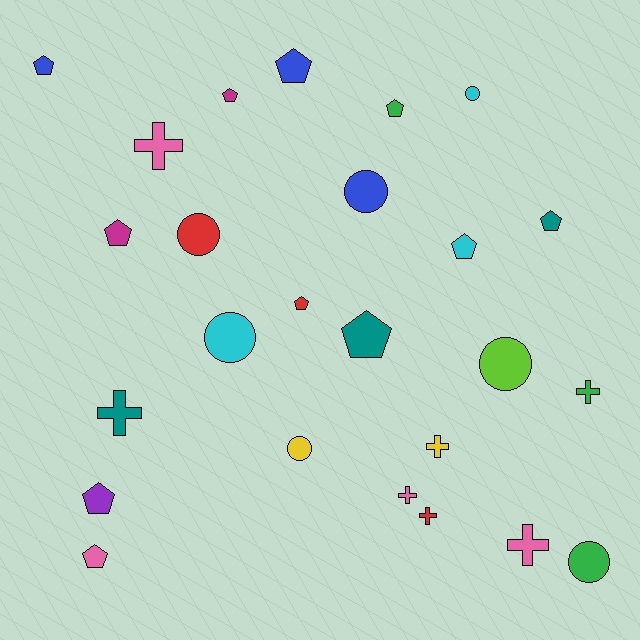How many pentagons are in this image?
There are 11 pentagons.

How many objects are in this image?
There are 25 objects.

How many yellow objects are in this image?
There are 2 yellow objects.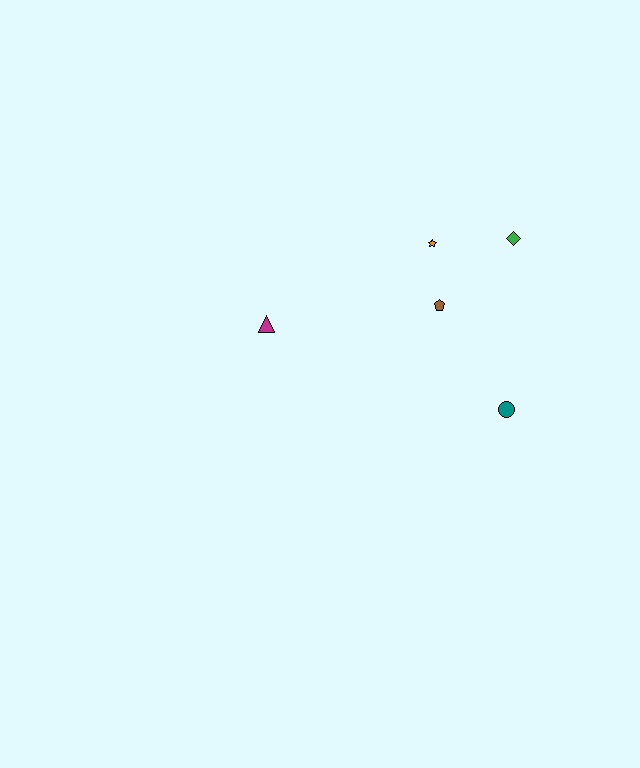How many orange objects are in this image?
There is 1 orange object.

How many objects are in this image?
There are 5 objects.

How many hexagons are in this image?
There are no hexagons.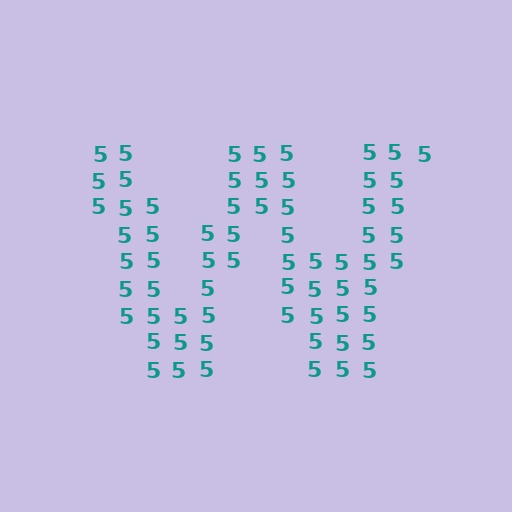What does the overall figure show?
The overall figure shows the letter W.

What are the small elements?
The small elements are digit 5's.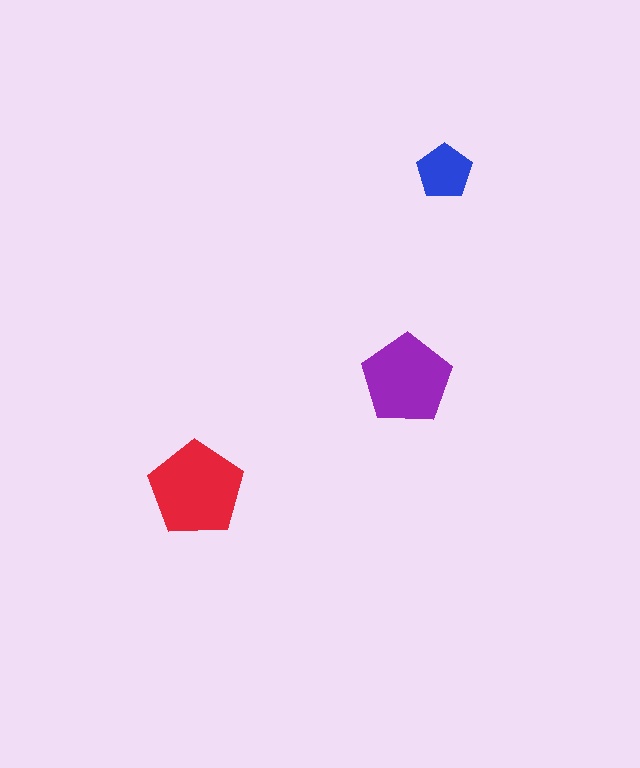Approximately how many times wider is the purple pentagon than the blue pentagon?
About 1.5 times wider.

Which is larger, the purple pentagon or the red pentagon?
The red one.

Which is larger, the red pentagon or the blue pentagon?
The red one.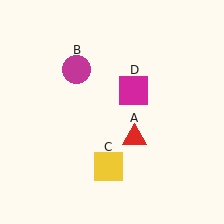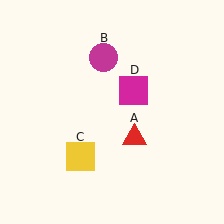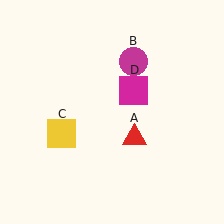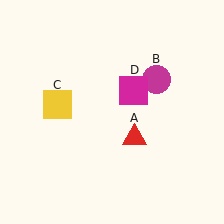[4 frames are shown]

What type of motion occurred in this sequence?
The magenta circle (object B), yellow square (object C) rotated clockwise around the center of the scene.